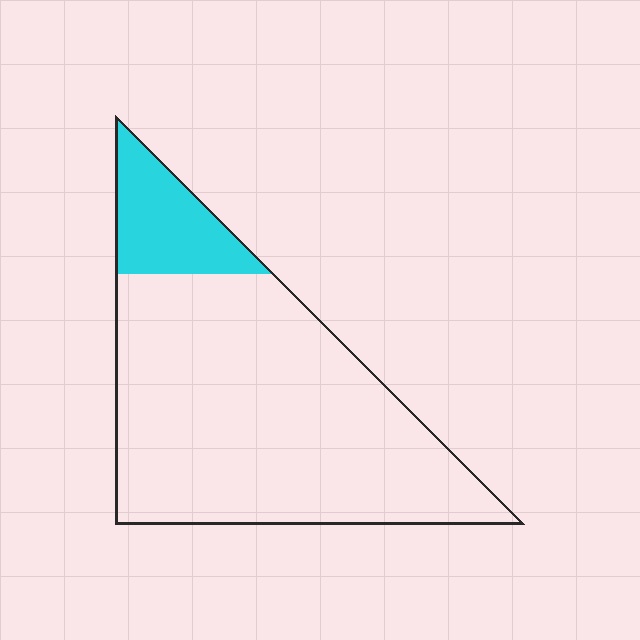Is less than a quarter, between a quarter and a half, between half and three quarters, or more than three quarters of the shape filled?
Less than a quarter.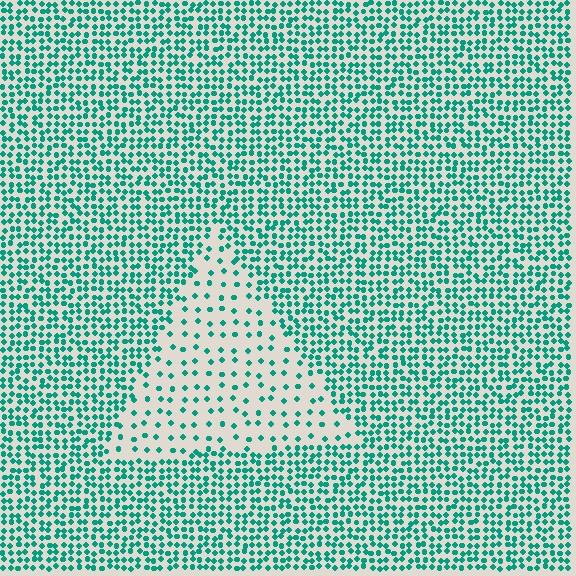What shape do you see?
I see a triangle.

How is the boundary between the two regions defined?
The boundary is defined by a change in element density (approximately 2.8x ratio). All elements are the same color, size, and shape.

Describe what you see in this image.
The image contains small teal elements arranged at two different densities. A triangle-shaped region is visible where the elements are less densely packed than the surrounding area.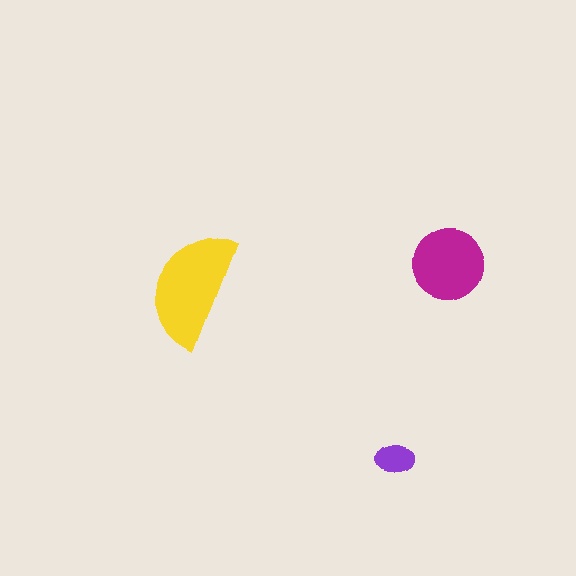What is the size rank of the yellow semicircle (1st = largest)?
1st.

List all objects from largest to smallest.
The yellow semicircle, the magenta circle, the purple ellipse.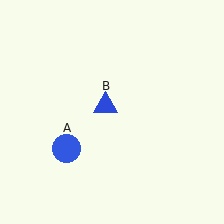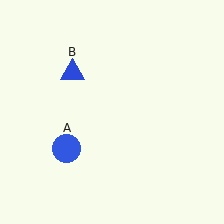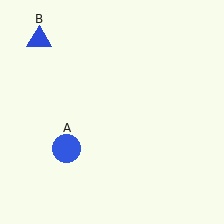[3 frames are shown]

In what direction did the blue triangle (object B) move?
The blue triangle (object B) moved up and to the left.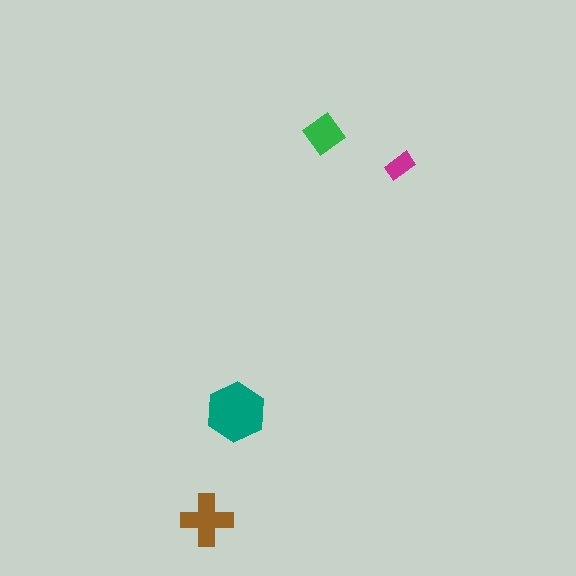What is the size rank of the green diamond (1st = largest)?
3rd.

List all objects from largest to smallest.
The teal hexagon, the brown cross, the green diamond, the magenta rectangle.